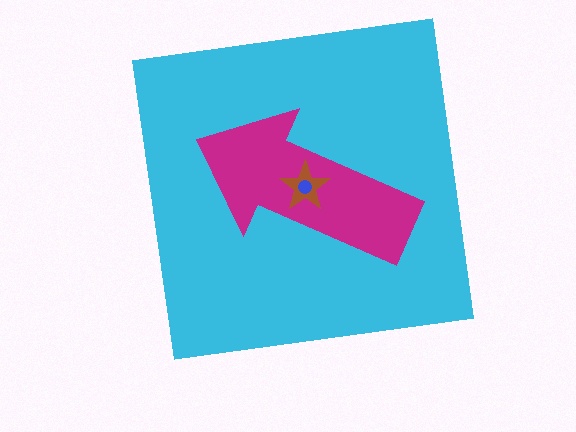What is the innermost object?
The blue circle.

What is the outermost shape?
The cyan square.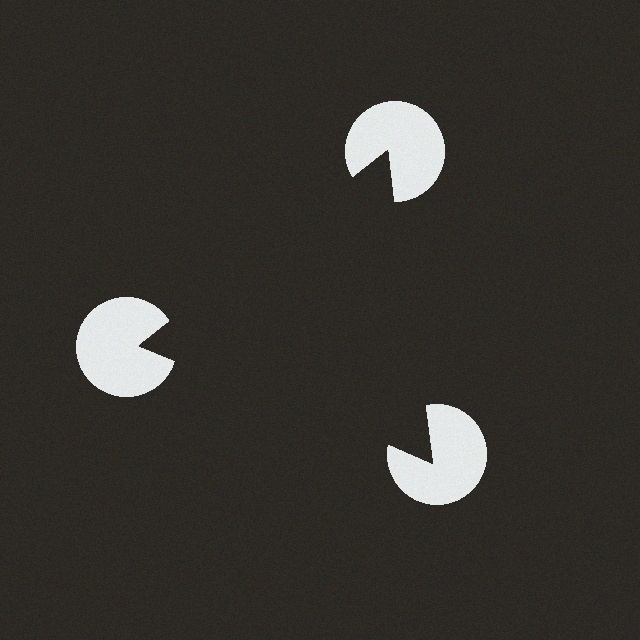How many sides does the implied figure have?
3 sides.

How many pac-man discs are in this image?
There are 3 — one at each vertex of the illusory triangle.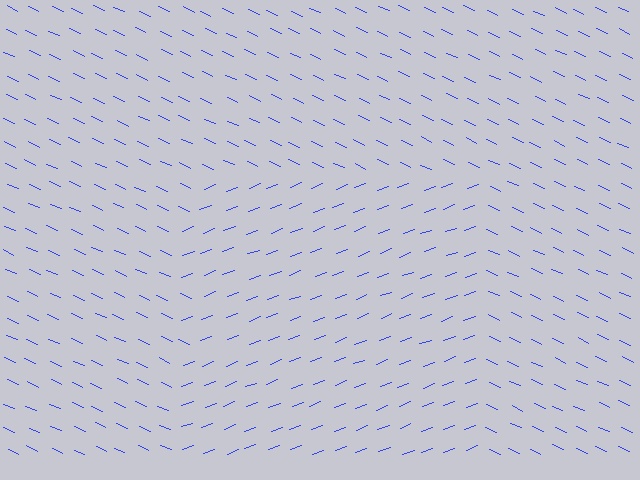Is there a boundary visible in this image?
Yes, there is a texture boundary formed by a change in line orientation.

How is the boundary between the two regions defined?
The boundary is defined purely by a change in line orientation (approximately 45 degrees difference). All lines are the same color and thickness.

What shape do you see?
I see a rectangle.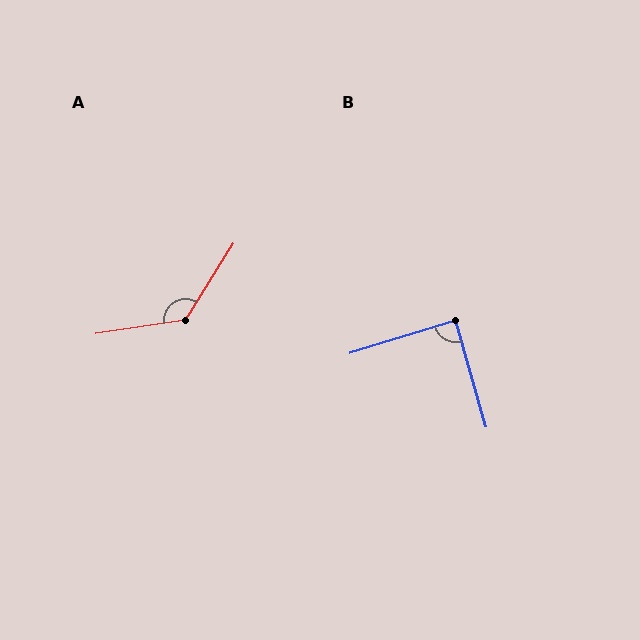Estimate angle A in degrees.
Approximately 131 degrees.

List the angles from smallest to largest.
B (89°), A (131°).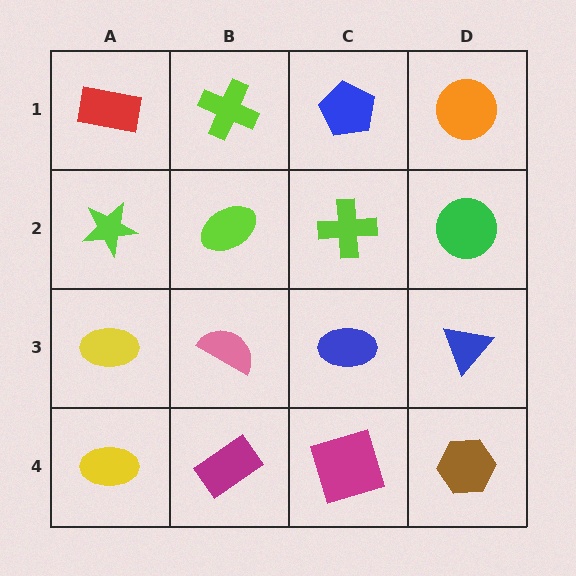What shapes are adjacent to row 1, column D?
A green circle (row 2, column D), a blue pentagon (row 1, column C).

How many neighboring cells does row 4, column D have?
2.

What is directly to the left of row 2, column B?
A lime star.